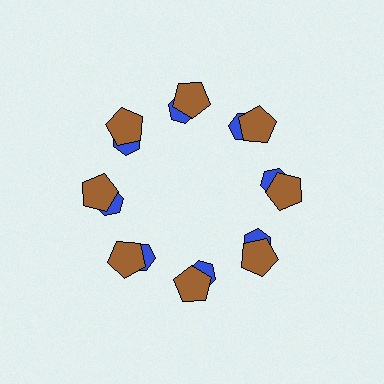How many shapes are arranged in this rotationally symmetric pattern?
There are 16 shapes, arranged in 8 groups of 2.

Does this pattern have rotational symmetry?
Yes, this pattern has 8-fold rotational symmetry. It looks the same after rotating 45 degrees around the center.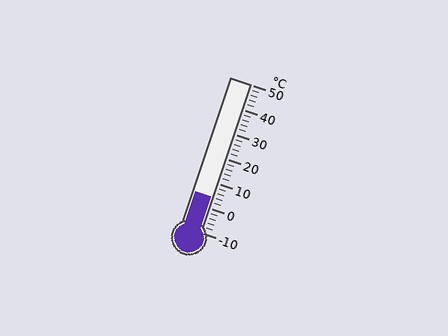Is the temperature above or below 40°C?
The temperature is below 40°C.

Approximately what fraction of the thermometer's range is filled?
The thermometer is filled to approximately 25% of its range.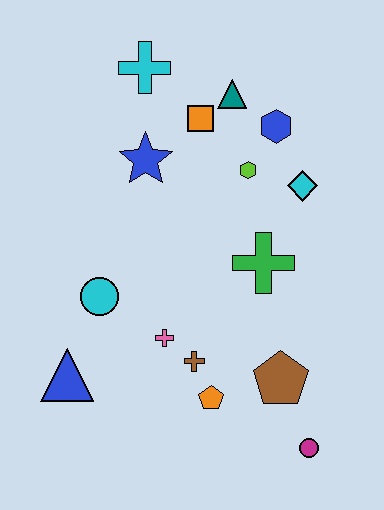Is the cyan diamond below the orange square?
Yes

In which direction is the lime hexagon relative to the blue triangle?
The lime hexagon is above the blue triangle.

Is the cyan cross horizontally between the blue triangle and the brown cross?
Yes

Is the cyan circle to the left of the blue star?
Yes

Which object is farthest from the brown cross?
The cyan cross is farthest from the brown cross.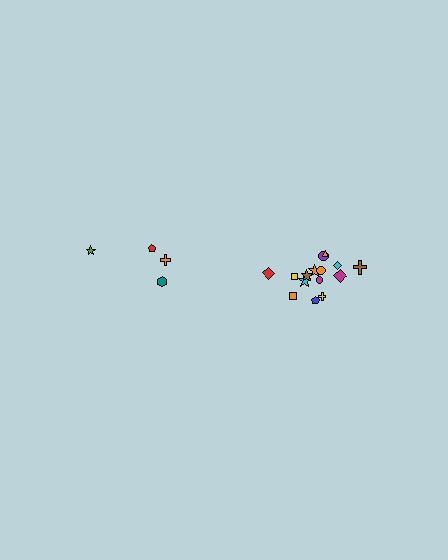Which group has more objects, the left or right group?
The right group.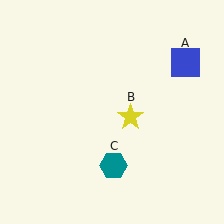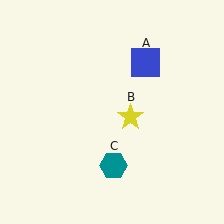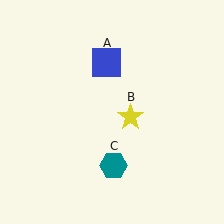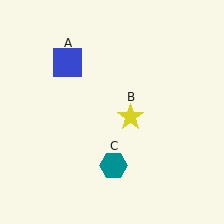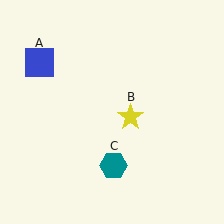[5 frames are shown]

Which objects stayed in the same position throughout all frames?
Yellow star (object B) and teal hexagon (object C) remained stationary.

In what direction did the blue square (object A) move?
The blue square (object A) moved left.